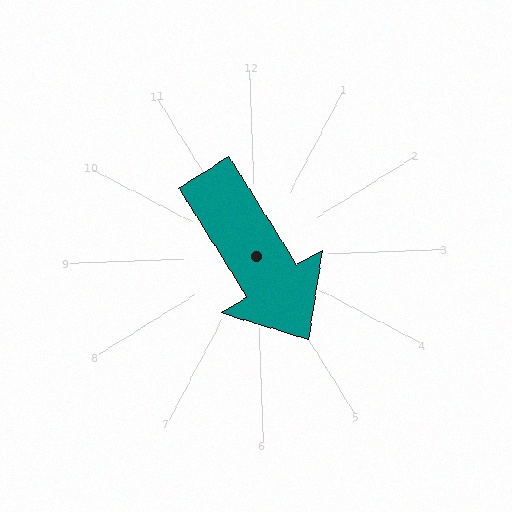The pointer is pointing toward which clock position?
Roughly 5 o'clock.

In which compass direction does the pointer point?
Southeast.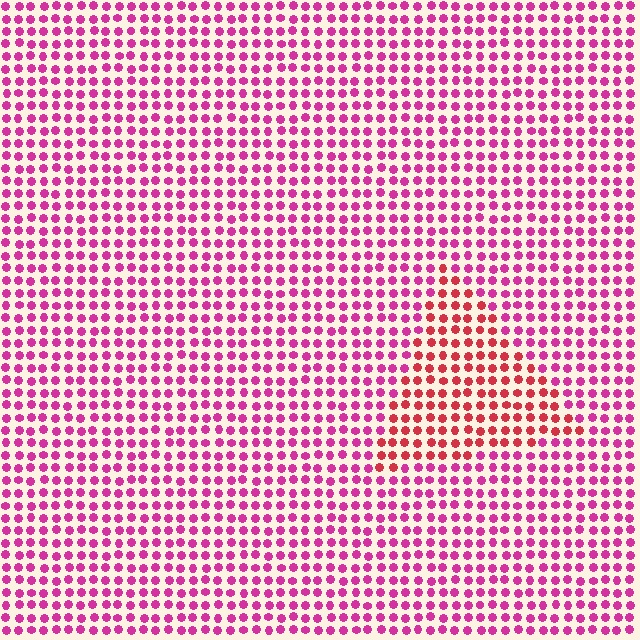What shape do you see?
I see a triangle.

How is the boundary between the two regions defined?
The boundary is defined purely by a slight shift in hue (about 34 degrees). Spacing, size, and orientation are identical on both sides.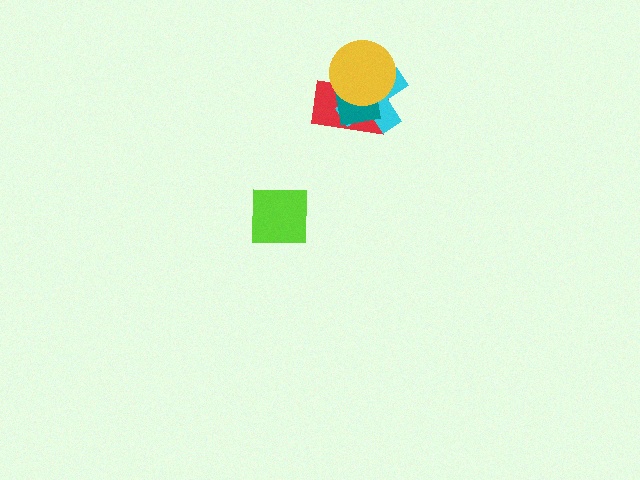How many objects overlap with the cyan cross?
3 objects overlap with the cyan cross.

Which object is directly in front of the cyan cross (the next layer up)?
The teal square is directly in front of the cyan cross.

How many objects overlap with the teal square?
3 objects overlap with the teal square.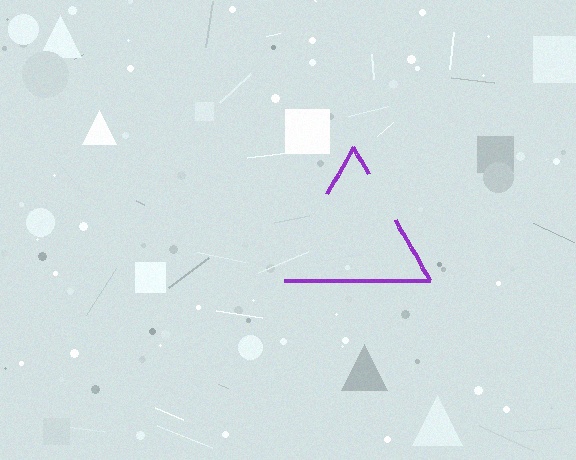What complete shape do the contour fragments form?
The contour fragments form a triangle.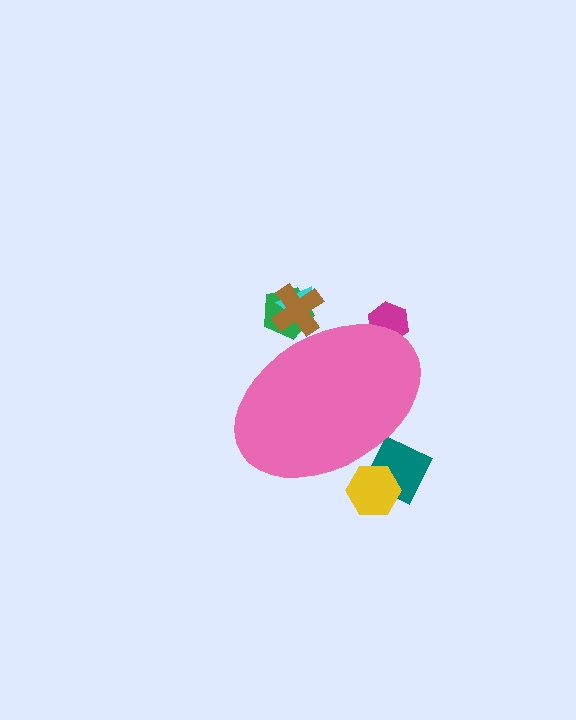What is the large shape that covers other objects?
A pink ellipse.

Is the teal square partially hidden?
Yes, the teal square is partially hidden behind the pink ellipse.